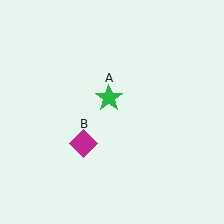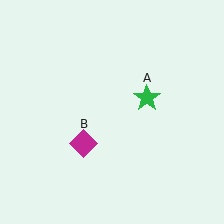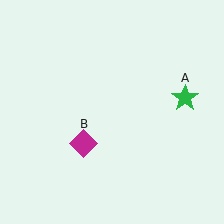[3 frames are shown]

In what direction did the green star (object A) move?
The green star (object A) moved right.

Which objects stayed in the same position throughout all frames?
Magenta diamond (object B) remained stationary.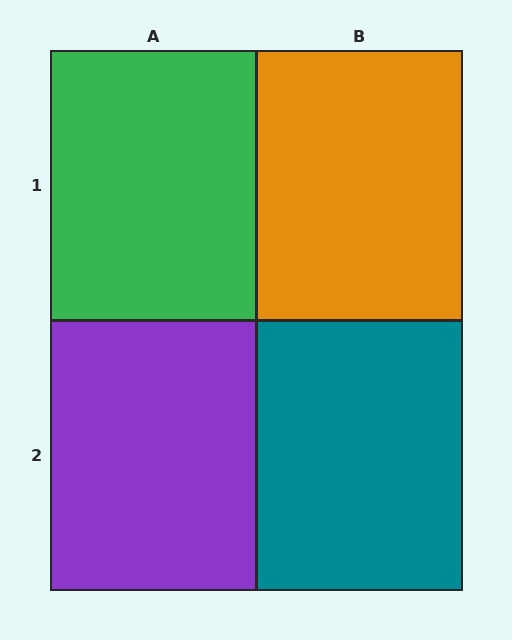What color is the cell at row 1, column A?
Green.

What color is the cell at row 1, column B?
Orange.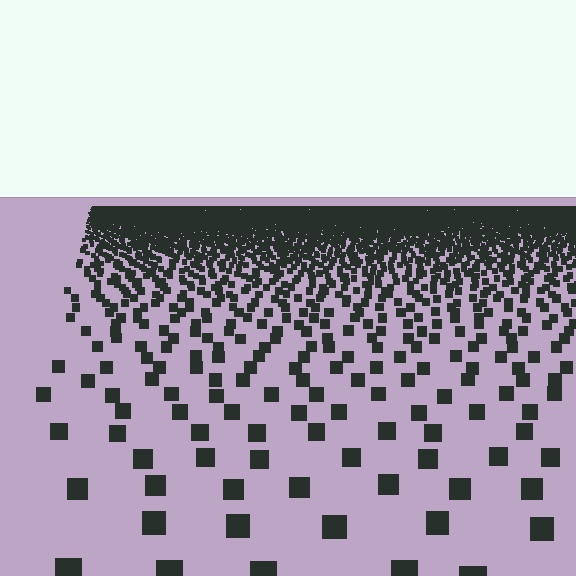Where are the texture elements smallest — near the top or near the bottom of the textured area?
Near the top.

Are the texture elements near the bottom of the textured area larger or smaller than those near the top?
Larger. Near the bottom, elements are closer to the viewer and appear at a bigger on-screen size.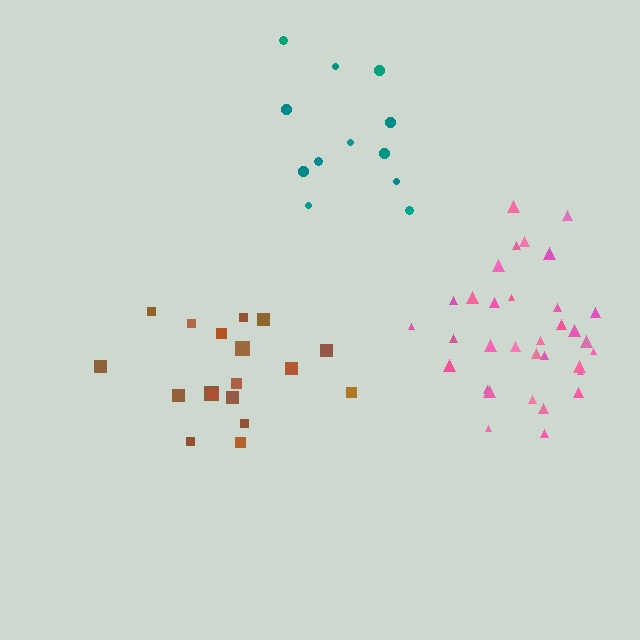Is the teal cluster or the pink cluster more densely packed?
Pink.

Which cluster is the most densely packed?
Pink.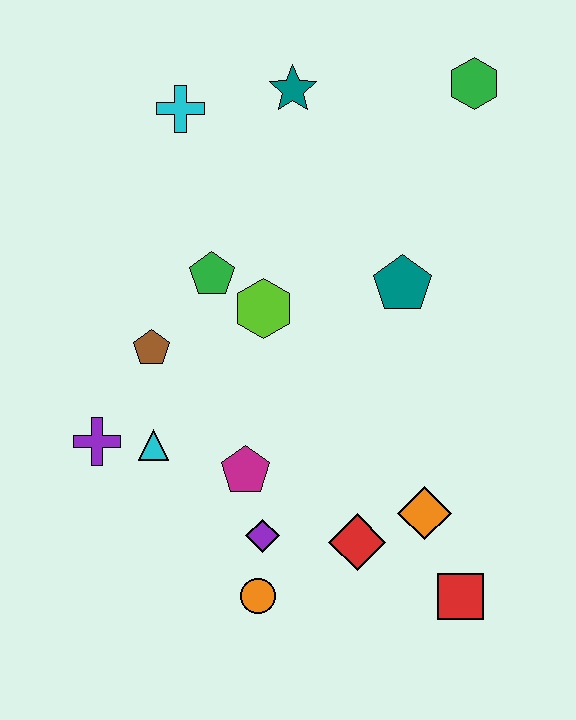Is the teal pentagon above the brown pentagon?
Yes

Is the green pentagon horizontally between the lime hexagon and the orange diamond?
No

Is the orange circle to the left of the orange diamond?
Yes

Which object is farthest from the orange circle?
The green hexagon is farthest from the orange circle.